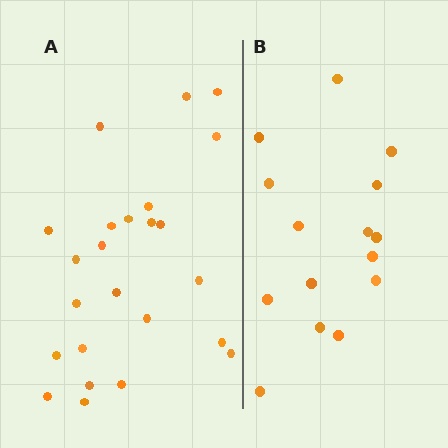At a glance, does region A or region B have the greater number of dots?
Region A (the left region) has more dots.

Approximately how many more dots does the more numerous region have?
Region A has roughly 8 or so more dots than region B.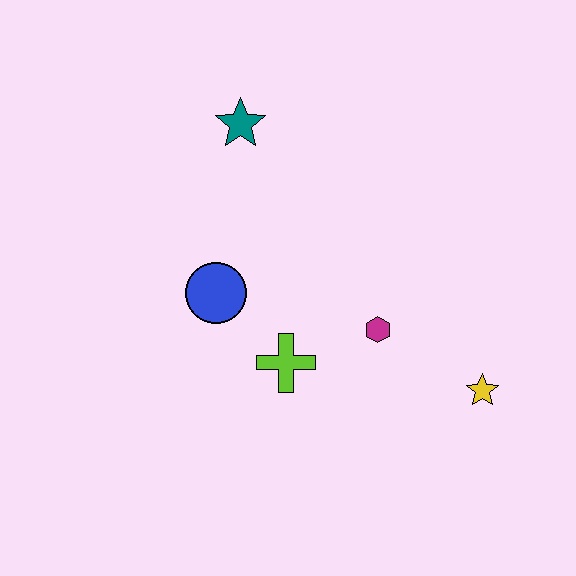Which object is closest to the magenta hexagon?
The lime cross is closest to the magenta hexagon.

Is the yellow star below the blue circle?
Yes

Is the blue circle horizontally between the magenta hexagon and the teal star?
No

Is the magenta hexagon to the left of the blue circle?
No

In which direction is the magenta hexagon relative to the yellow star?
The magenta hexagon is to the left of the yellow star.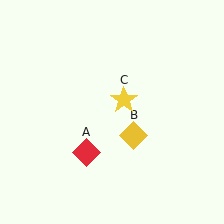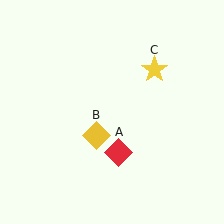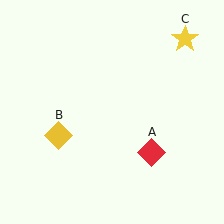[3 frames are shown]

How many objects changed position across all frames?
3 objects changed position: red diamond (object A), yellow diamond (object B), yellow star (object C).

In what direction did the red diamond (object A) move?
The red diamond (object A) moved right.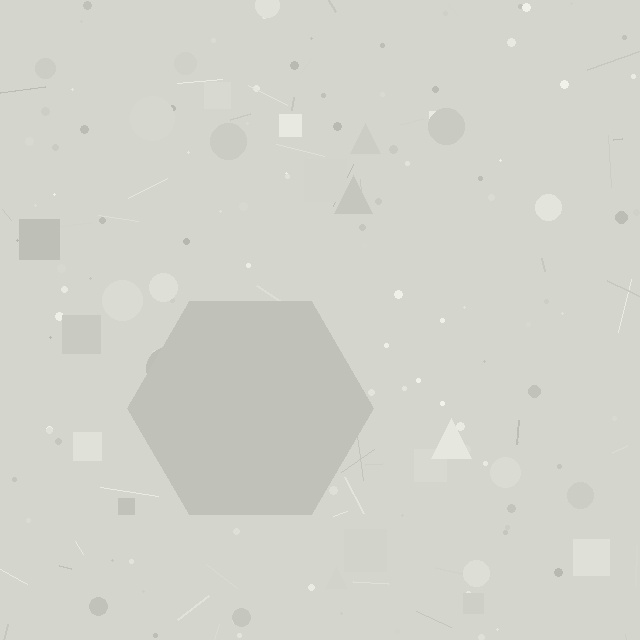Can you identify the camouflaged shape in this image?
The camouflaged shape is a hexagon.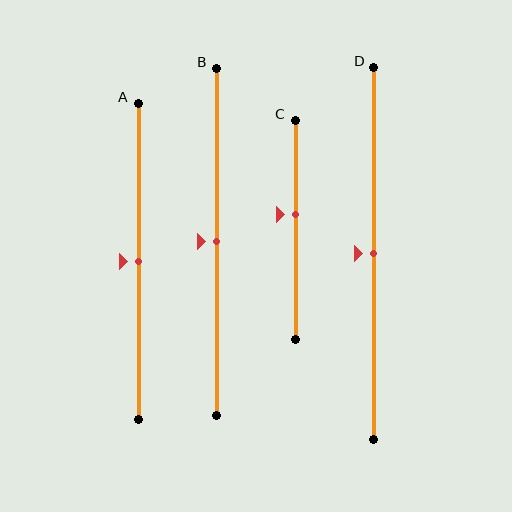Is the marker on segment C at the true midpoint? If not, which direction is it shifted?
No, the marker on segment C is shifted upward by about 7% of the segment length.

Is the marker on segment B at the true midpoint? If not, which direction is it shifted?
Yes, the marker on segment B is at the true midpoint.